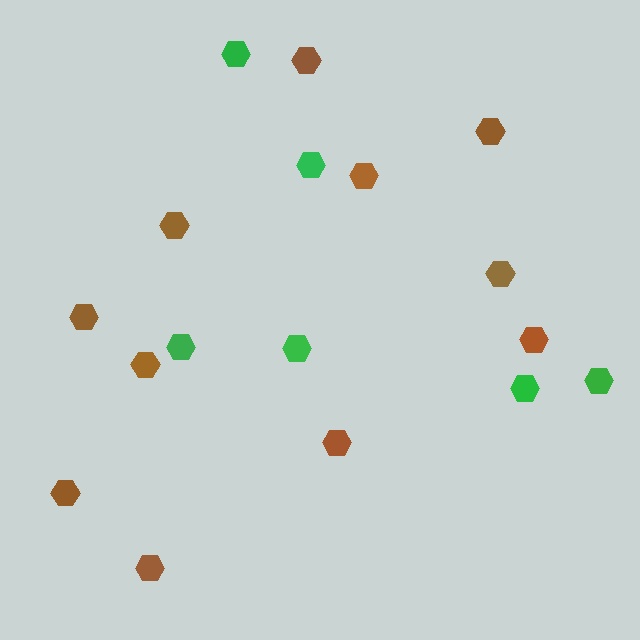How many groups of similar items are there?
There are 2 groups: one group of green hexagons (6) and one group of brown hexagons (11).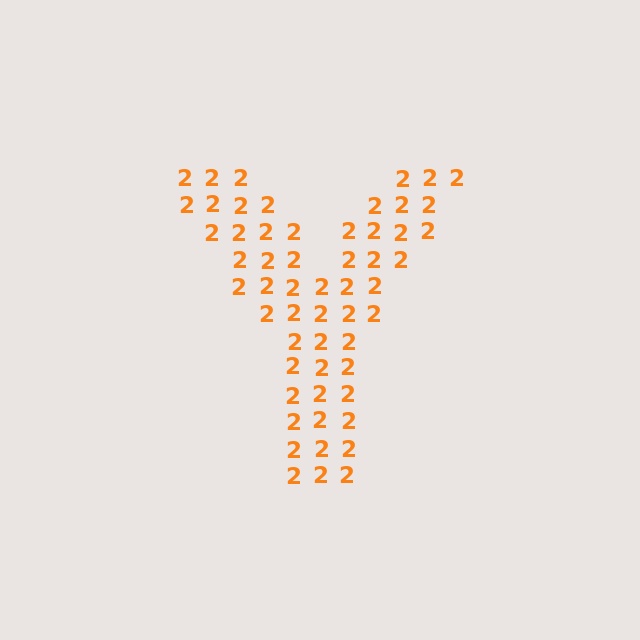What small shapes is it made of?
It is made of small digit 2's.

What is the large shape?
The large shape is the letter Y.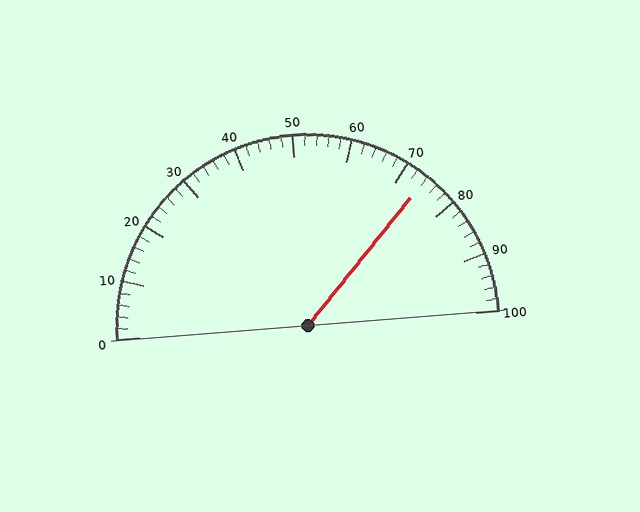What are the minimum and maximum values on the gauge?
The gauge ranges from 0 to 100.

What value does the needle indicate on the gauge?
The needle indicates approximately 74.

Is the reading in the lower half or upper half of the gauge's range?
The reading is in the upper half of the range (0 to 100).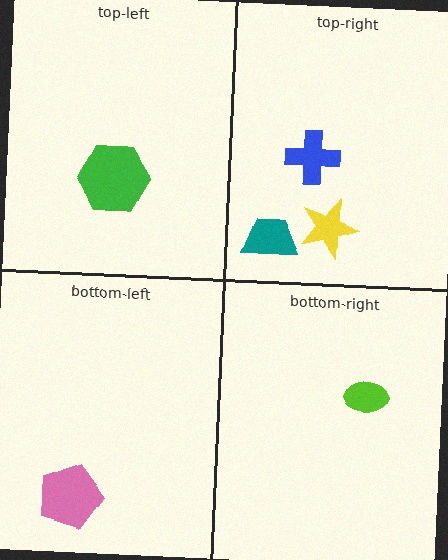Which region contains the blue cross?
The top-right region.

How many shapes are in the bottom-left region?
1.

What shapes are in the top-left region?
The green hexagon.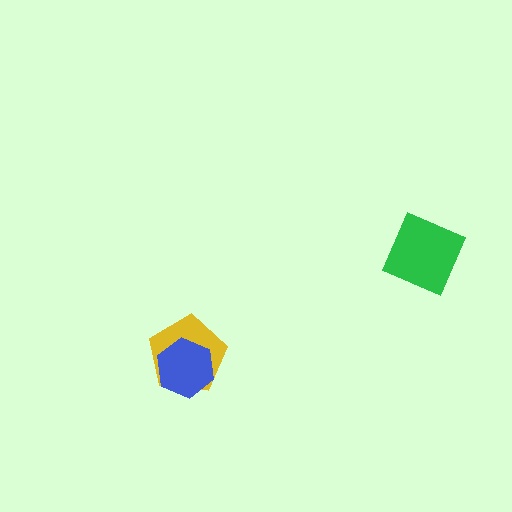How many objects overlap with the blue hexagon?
1 object overlaps with the blue hexagon.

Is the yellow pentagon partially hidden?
Yes, it is partially covered by another shape.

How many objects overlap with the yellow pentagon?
1 object overlaps with the yellow pentagon.